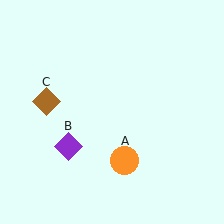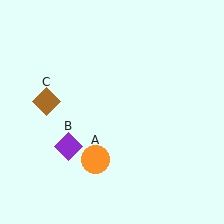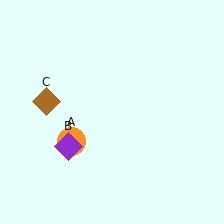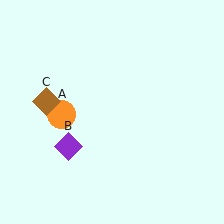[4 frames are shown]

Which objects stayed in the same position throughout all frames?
Purple diamond (object B) and brown diamond (object C) remained stationary.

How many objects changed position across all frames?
1 object changed position: orange circle (object A).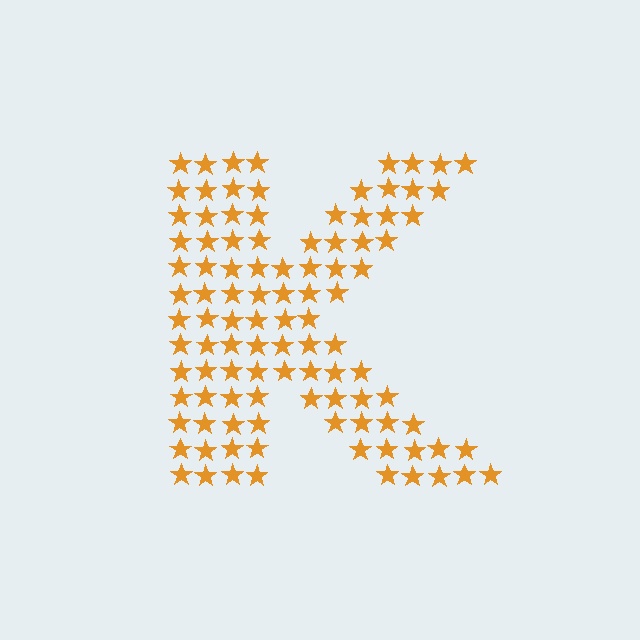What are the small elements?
The small elements are stars.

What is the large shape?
The large shape is the letter K.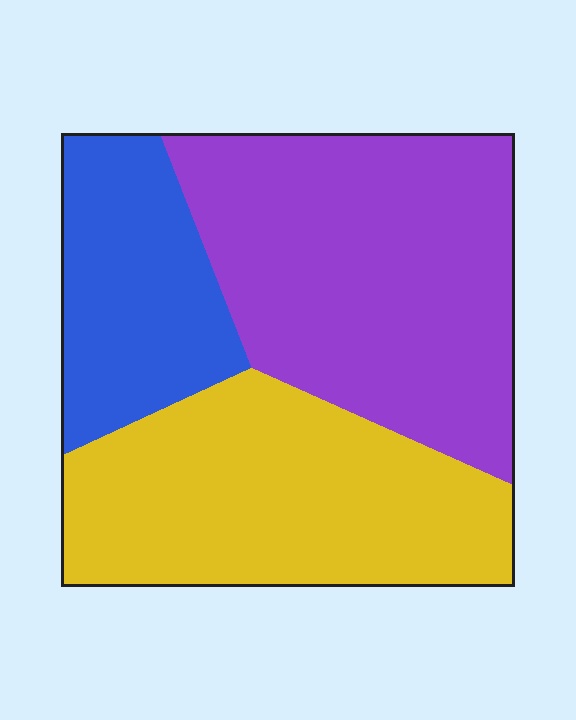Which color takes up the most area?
Purple, at roughly 45%.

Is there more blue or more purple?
Purple.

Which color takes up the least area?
Blue, at roughly 20%.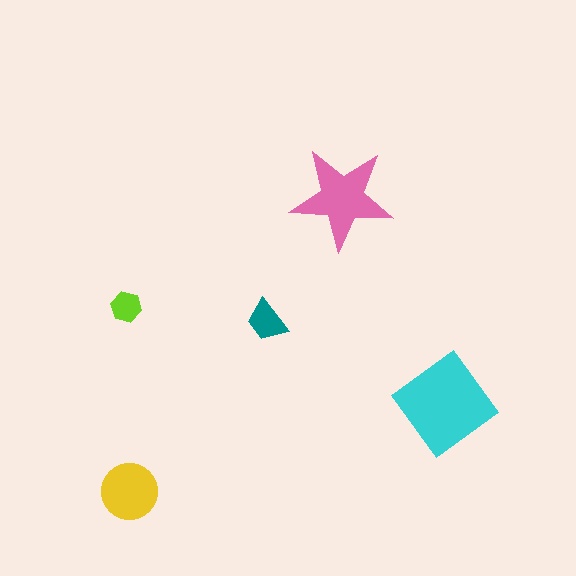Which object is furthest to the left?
The lime hexagon is leftmost.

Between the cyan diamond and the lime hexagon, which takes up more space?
The cyan diamond.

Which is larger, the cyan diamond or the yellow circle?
The cyan diamond.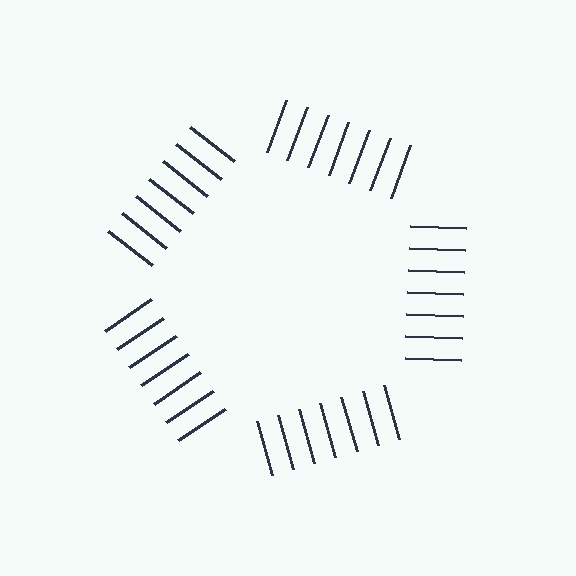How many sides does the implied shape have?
5 sides — the line-ends trace a pentagon.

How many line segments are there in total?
35 — 7 along each of the 5 edges.